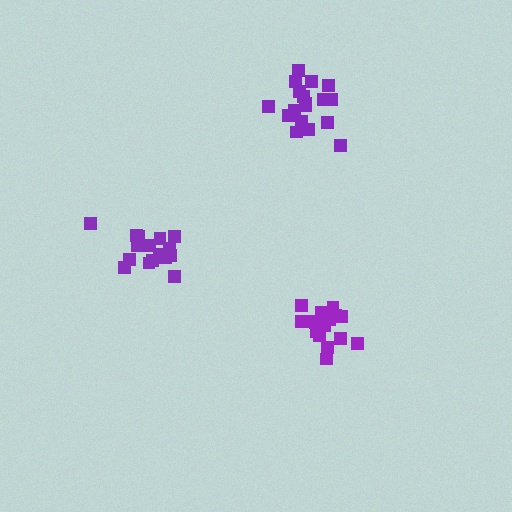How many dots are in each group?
Group 1: 17 dots, Group 2: 18 dots, Group 3: 17 dots (52 total).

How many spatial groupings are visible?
There are 3 spatial groupings.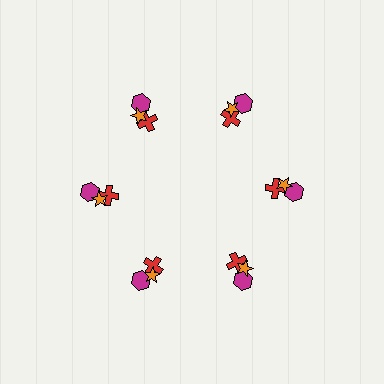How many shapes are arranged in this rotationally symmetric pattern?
There are 18 shapes, arranged in 6 groups of 3.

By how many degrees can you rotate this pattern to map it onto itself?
The pattern maps onto itself every 60 degrees of rotation.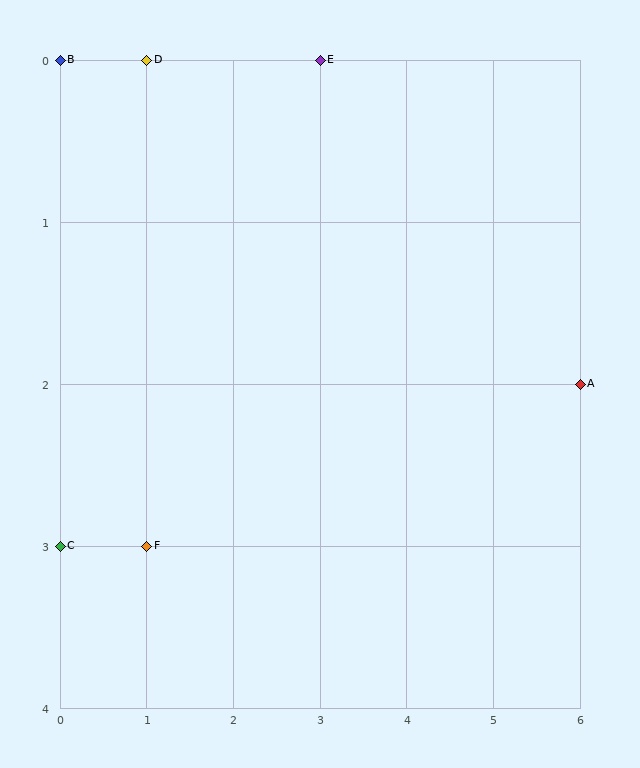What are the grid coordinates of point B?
Point B is at grid coordinates (0, 0).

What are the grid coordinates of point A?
Point A is at grid coordinates (6, 2).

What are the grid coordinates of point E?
Point E is at grid coordinates (3, 0).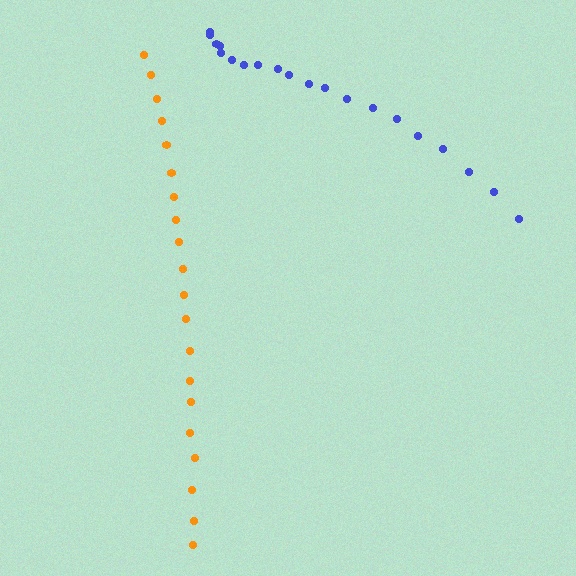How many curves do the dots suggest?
There are 2 distinct paths.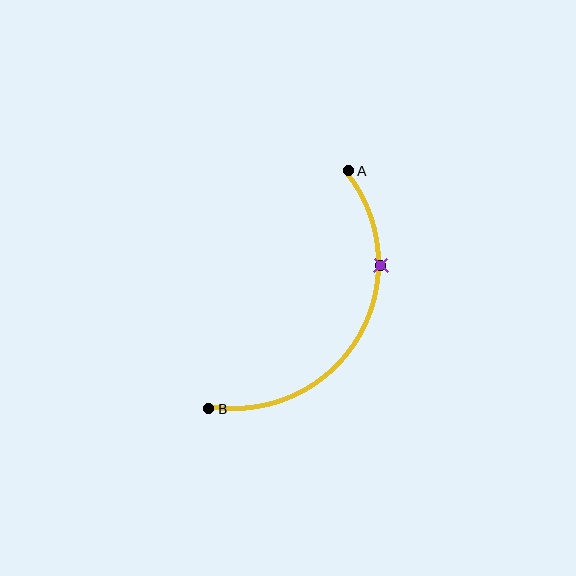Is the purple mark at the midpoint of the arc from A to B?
No. The purple mark lies on the arc but is closer to endpoint A. The arc midpoint would be at the point on the curve equidistant along the arc from both A and B.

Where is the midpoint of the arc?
The arc midpoint is the point on the curve farthest from the straight line joining A and B. It sits to the right of that line.